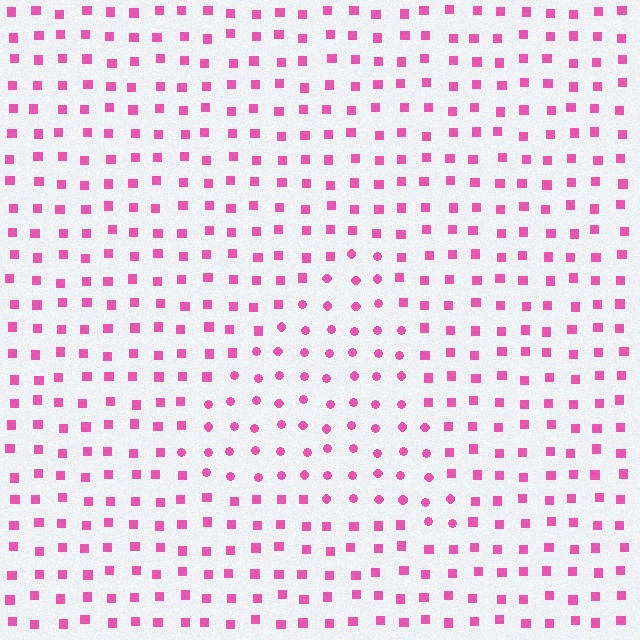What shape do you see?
I see a triangle.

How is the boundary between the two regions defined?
The boundary is defined by a change in element shape: circles inside vs. squares outside. All elements share the same color and spacing.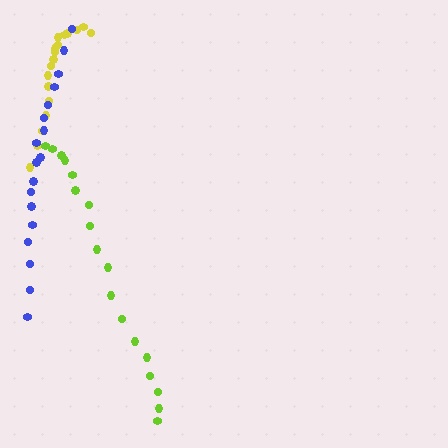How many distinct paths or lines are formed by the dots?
There are 3 distinct paths.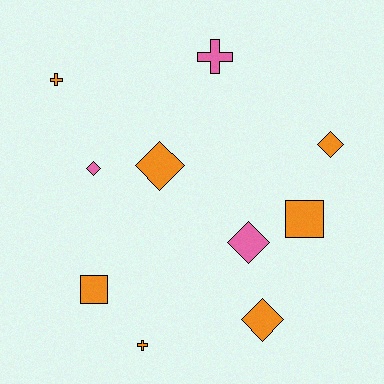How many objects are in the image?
There are 10 objects.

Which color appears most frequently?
Orange, with 7 objects.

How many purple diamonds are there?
There are no purple diamonds.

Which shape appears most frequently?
Diamond, with 5 objects.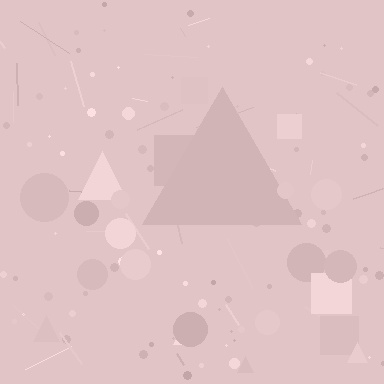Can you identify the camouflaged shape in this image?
The camouflaged shape is a triangle.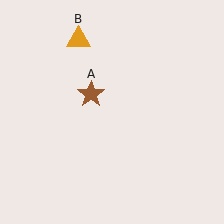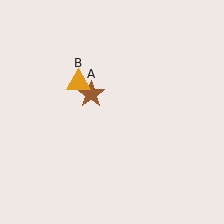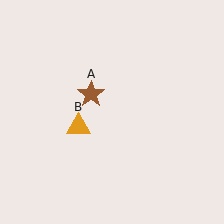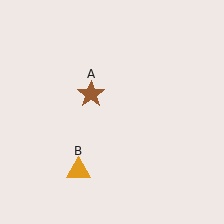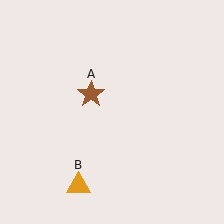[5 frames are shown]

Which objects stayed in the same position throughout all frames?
Brown star (object A) remained stationary.